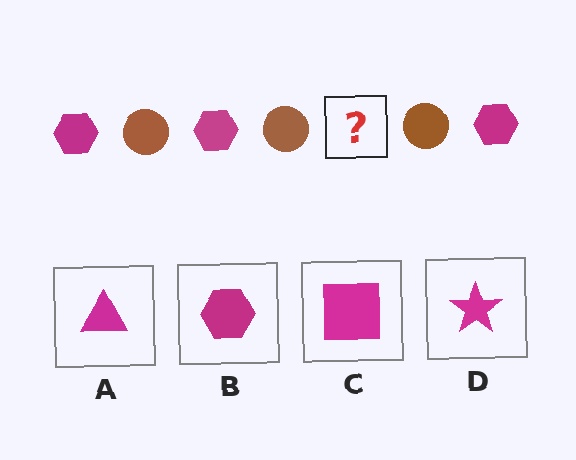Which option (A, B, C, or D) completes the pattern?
B.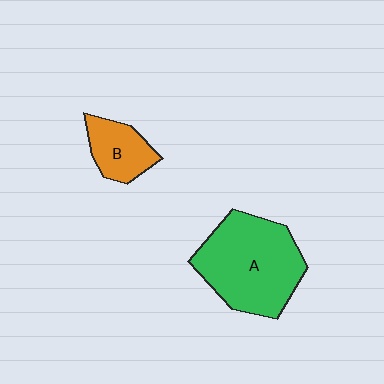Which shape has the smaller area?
Shape B (orange).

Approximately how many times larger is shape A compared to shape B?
Approximately 2.5 times.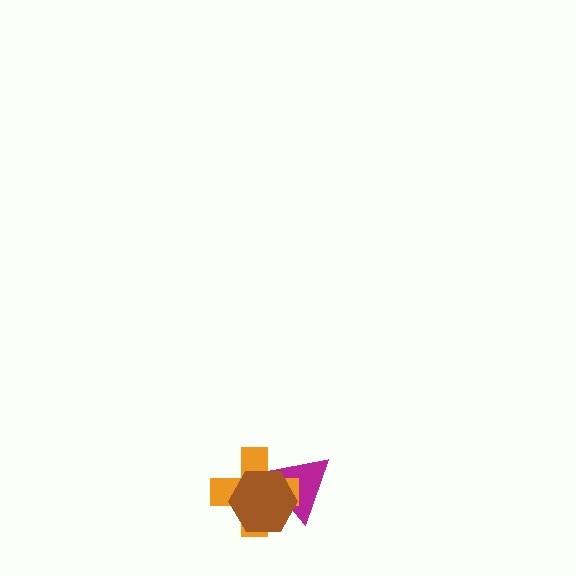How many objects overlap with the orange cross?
2 objects overlap with the orange cross.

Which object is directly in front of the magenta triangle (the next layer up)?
The orange cross is directly in front of the magenta triangle.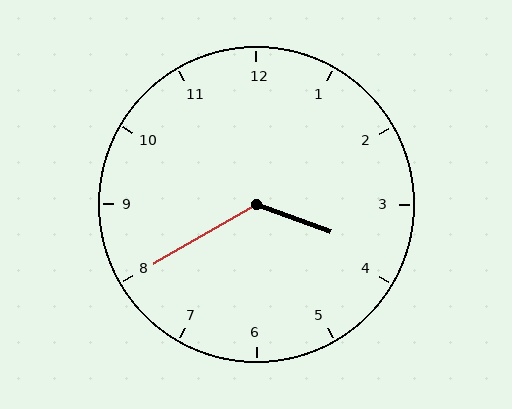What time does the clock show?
3:40.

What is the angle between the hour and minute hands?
Approximately 130 degrees.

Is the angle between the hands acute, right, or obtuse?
It is obtuse.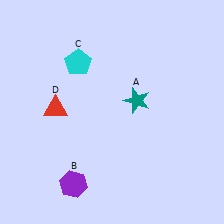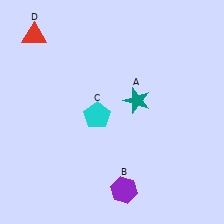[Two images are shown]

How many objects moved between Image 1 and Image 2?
3 objects moved between the two images.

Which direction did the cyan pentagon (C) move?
The cyan pentagon (C) moved down.